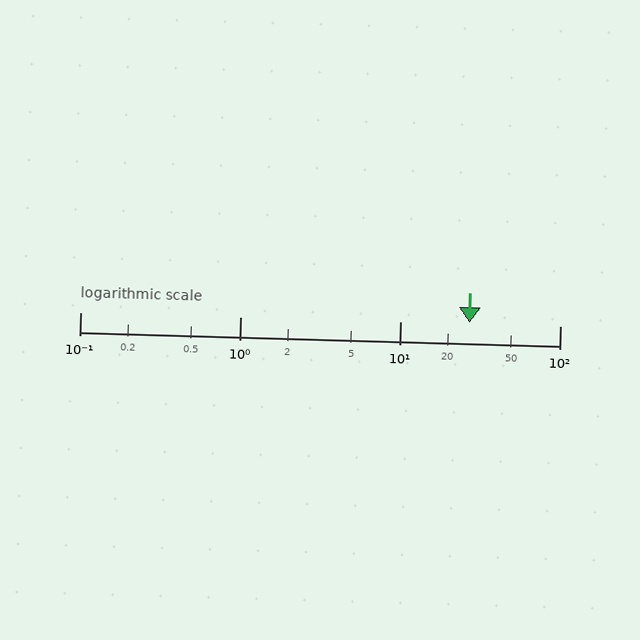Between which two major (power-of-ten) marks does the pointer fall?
The pointer is between 10 and 100.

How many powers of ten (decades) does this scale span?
The scale spans 3 decades, from 0.1 to 100.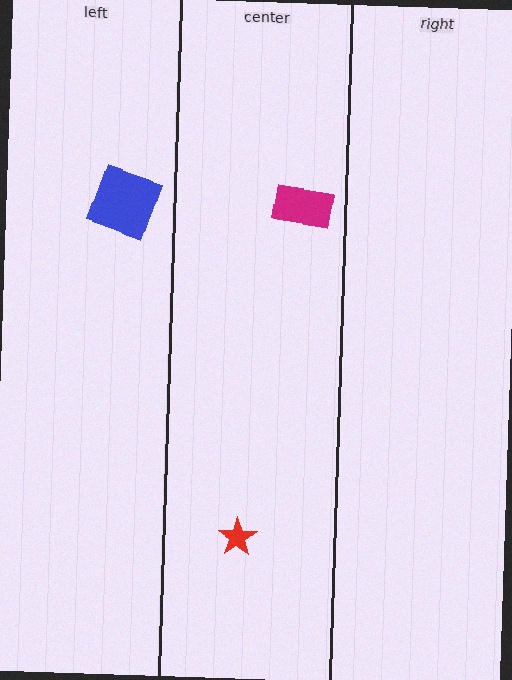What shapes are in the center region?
The magenta rectangle, the red star.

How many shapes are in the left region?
1.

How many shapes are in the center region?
2.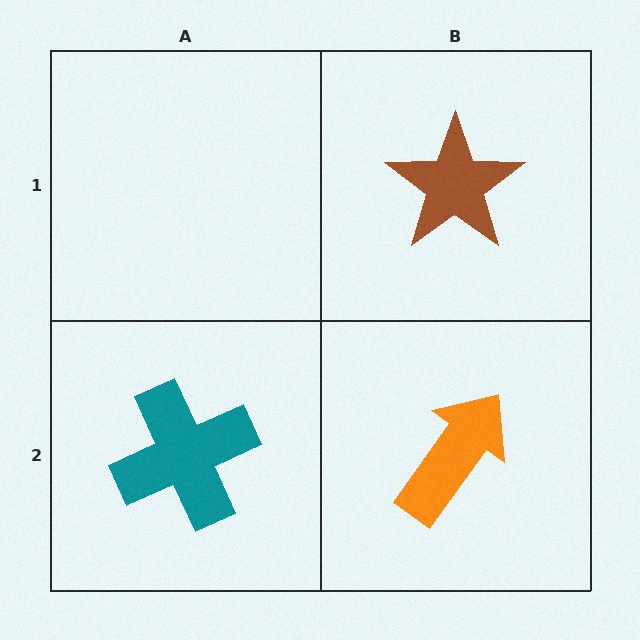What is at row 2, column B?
An orange arrow.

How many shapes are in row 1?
1 shape.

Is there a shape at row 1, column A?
No, that cell is empty.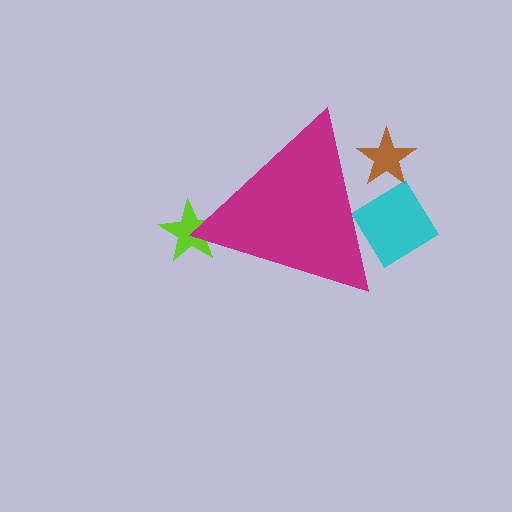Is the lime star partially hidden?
Yes, the lime star is partially hidden behind the magenta triangle.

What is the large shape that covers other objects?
A magenta triangle.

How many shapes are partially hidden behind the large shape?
3 shapes are partially hidden.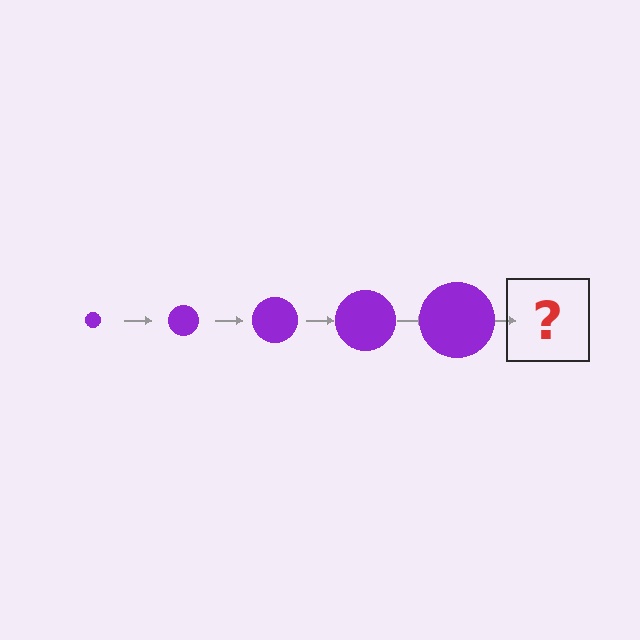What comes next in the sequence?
The next element should be a purple circle, larger than the previous one.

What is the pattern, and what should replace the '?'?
The pattern is that the circle gets progressively larger each step. The '?' should be a purple circle, larger than the previous one.